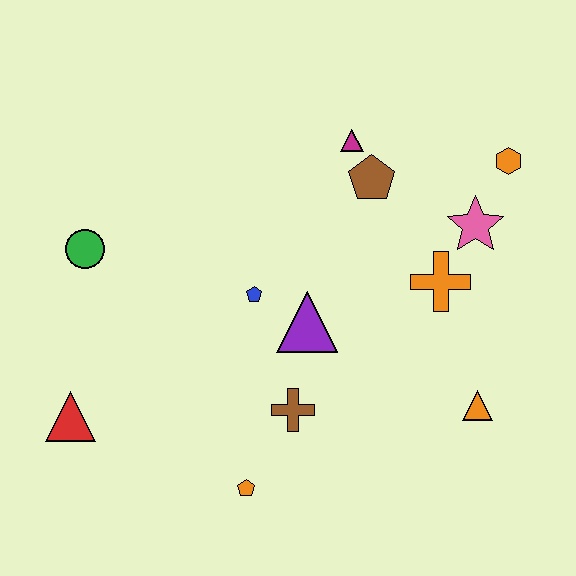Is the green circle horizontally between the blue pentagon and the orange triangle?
No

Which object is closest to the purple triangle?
The blue pentagon is closest to the purple triangle.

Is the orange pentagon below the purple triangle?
Yes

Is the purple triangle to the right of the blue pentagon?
Yes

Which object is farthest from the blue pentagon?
The orange hexagon is farthest from the blue pentagon.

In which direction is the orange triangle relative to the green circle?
The orange triangle is to the right of the green circle.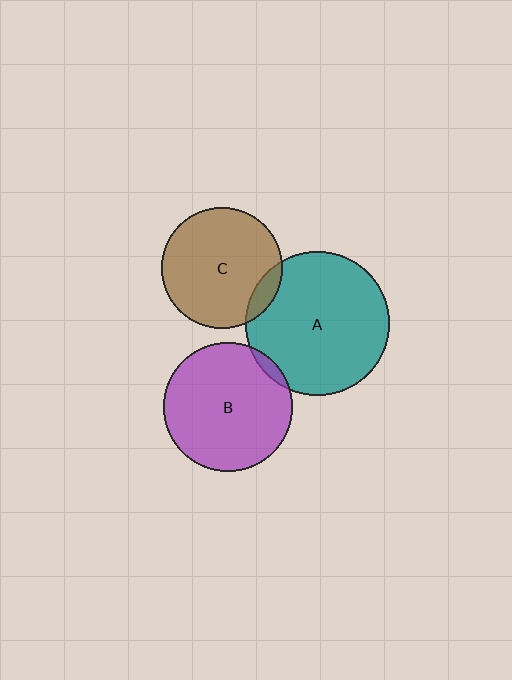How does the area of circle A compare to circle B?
Approximately 1.2 times.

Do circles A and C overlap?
Yes.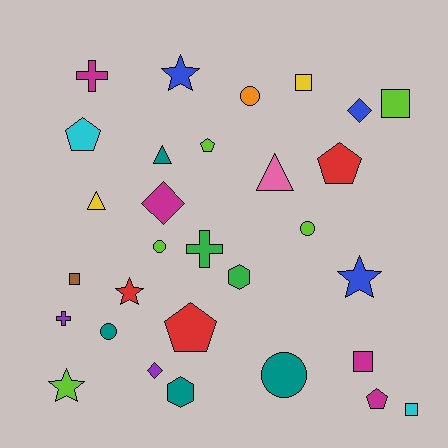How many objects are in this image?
There are 30 objects.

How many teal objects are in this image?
There are 4 teal objects.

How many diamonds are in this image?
There are 3 diamonds.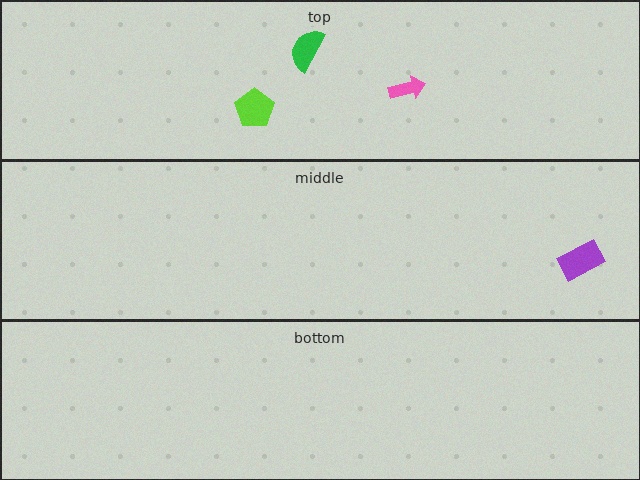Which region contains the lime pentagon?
The top region.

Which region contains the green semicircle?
The top region.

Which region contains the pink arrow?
The top region.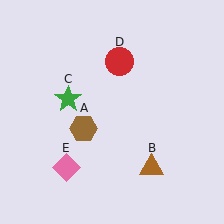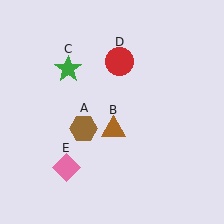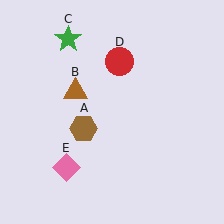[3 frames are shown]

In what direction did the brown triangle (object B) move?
The brown triangle (object B) moved up and to the left.